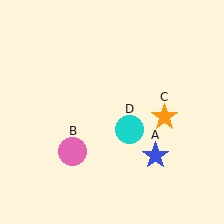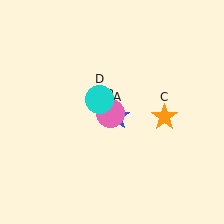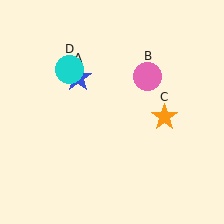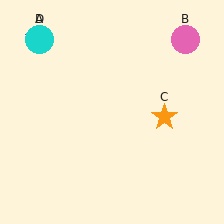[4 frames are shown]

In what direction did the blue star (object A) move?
The blue star (object A) moved up and to the left.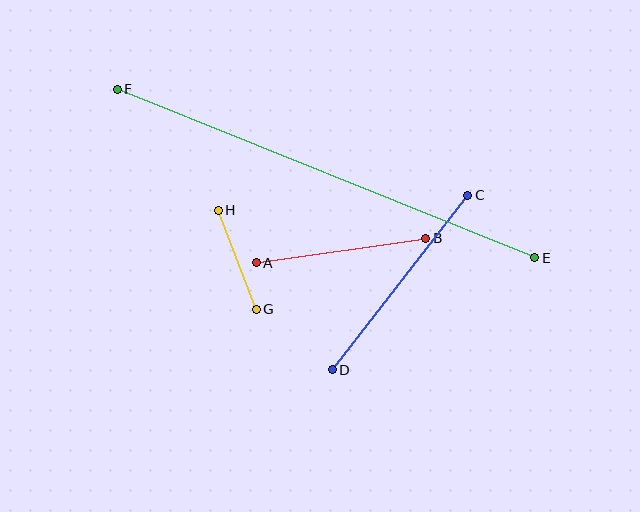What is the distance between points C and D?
The distance is approximately 221 pixels.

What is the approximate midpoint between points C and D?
The midpoint is at approximately (400, 283) pixels.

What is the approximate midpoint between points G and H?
The midpoint is at approximately (237, 260) pixels.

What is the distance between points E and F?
The distance is approximately 450 pixels.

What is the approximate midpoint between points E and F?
The midpoint is at approximately (326, 174) pixels.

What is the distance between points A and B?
The distance is approximately 171 pixels.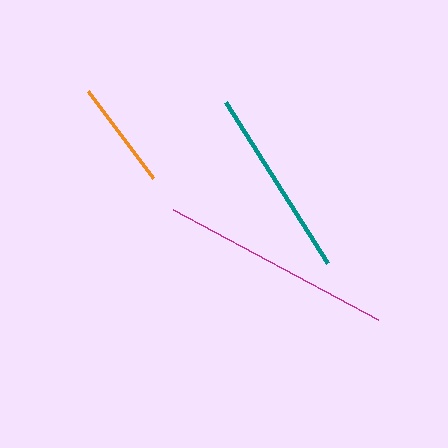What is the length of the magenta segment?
The magenta segment is approximately 233 pixels long.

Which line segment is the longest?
The magenta line is the longest at approximately 233 pixels.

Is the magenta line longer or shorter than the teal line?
The magenta line is longer than the teal line.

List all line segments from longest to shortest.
From longest to shortest: magenta, teal, orange.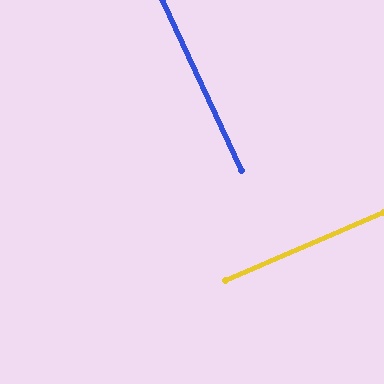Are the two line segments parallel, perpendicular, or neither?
Perpendicular — they meet at approximately 88°.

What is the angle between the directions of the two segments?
Approximately 88 degrees.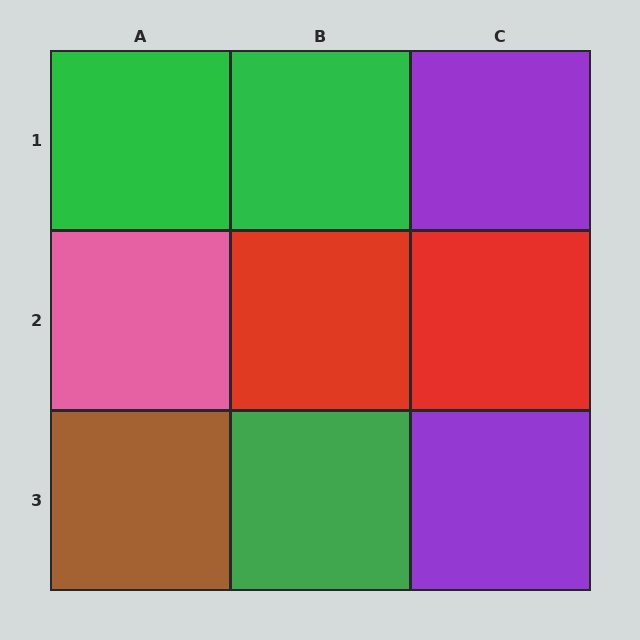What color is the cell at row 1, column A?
Green.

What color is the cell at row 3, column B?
Green.